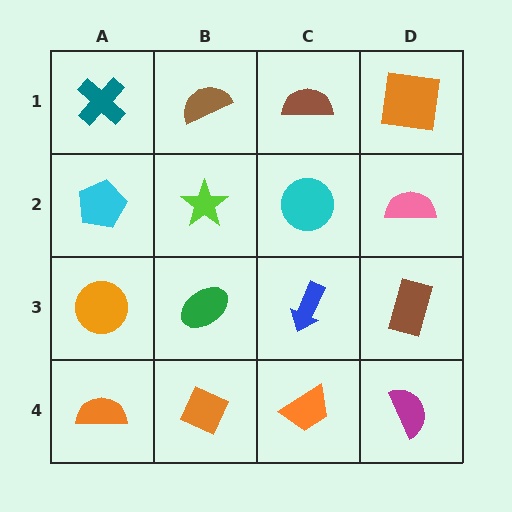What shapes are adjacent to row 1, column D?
A pink semicircle (row 2, column D), a brown semicircle (row 1, column C).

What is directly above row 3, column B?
A lime star.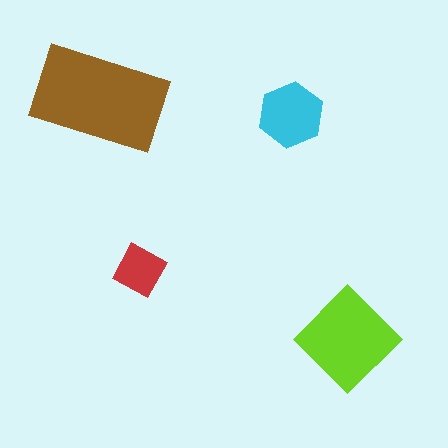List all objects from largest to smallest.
The brown rectangle, the lime diamond, the cyan hexagon, the red square.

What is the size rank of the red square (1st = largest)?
4th.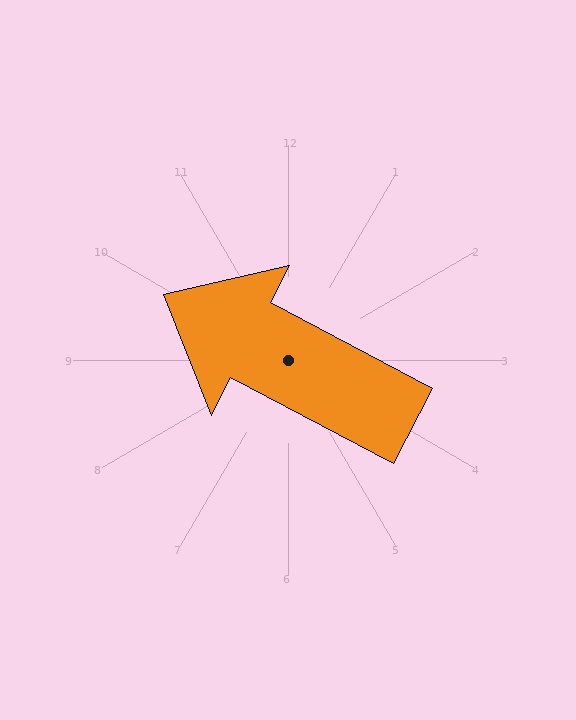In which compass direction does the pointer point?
Northwest.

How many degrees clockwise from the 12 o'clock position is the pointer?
Approximately 298 degrees.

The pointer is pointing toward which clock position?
Roughly 10 o'clock.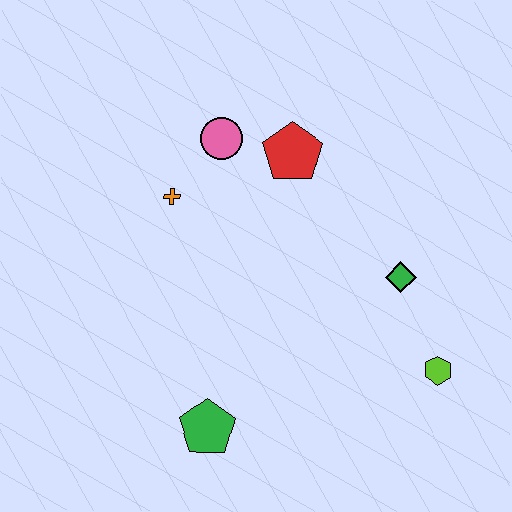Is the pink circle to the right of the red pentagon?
No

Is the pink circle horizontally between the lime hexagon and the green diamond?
No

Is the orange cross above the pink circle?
No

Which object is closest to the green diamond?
The lime hexagon is closest to the green diamond.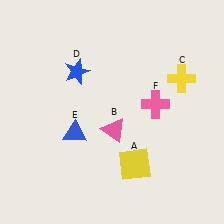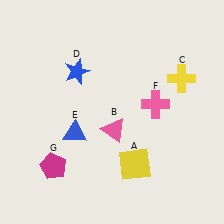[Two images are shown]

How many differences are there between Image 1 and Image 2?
There is 1 difference between the two images.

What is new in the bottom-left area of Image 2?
A magenta pentagon (G) was added in the bottom-left area of Image 2.